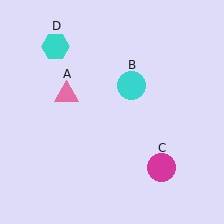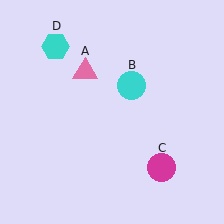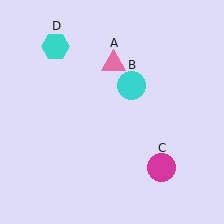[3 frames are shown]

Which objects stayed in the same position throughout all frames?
Cyan circle (object B) and magenta circle (object C) and cyan hexagon (object D) remained stationary.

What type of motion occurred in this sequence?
The pink triangle (object A) rotated clockwise around the center of the scene.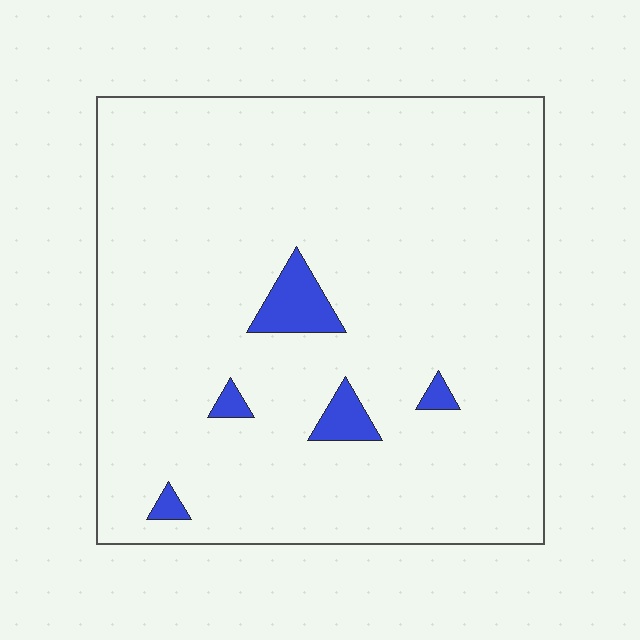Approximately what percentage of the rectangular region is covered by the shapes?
Approximately 5%.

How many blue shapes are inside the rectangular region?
5.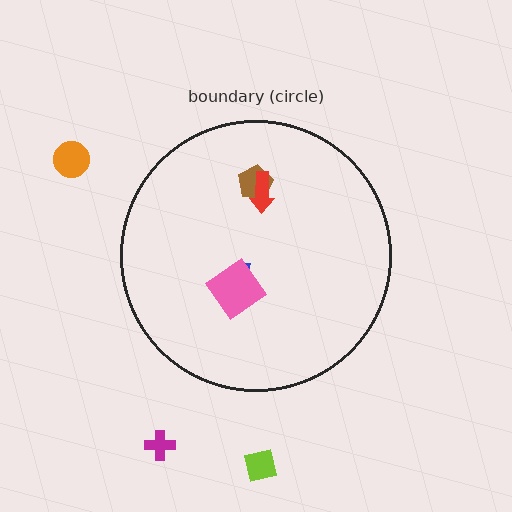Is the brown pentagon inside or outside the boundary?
Inside.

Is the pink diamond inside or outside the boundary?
Inside.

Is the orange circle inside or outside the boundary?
Outside.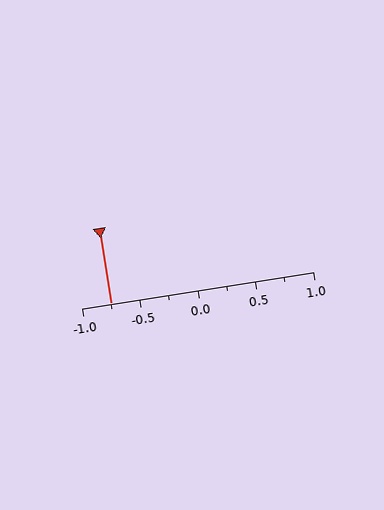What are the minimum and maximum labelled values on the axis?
The axis runs from -1.0 to 1.0.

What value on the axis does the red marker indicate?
The marker indicates approximately -0.75.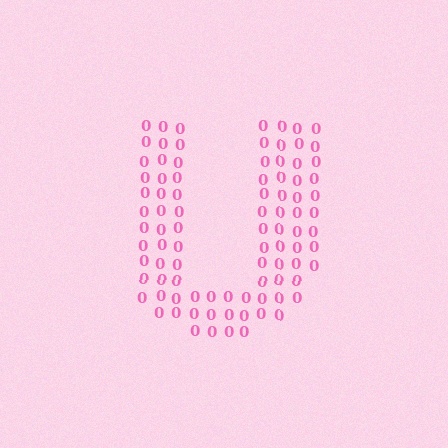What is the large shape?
The large shape is the letter U.